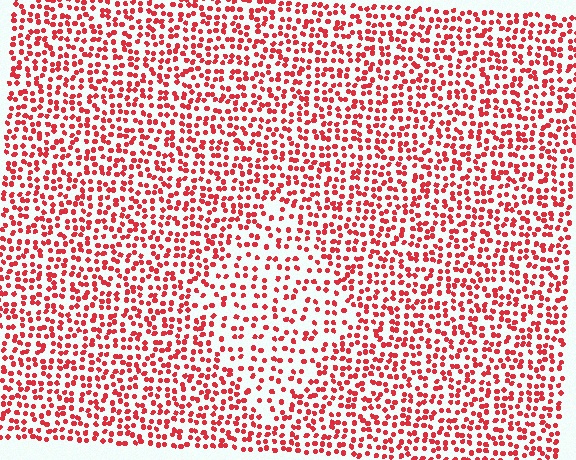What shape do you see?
I see a diamond.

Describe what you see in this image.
The image contains small red elements arranged at two different densities. A diamond-shaped region is visible where the elements are less densely packed than the surrounding area.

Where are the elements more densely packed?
The elements are more densely packed outside the diamond boundary.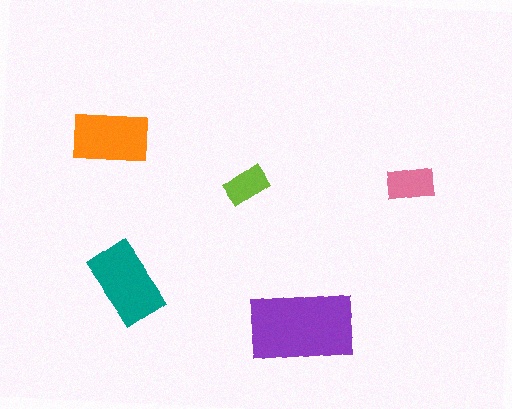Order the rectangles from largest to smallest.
the purple one, the teal one, the orange one, the pink one, the lime one.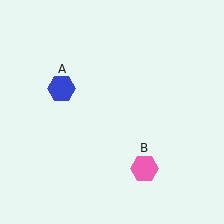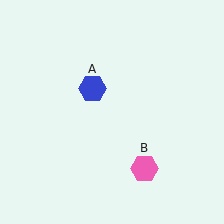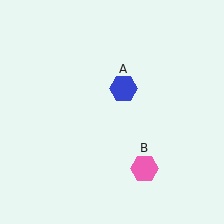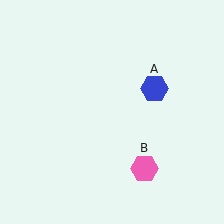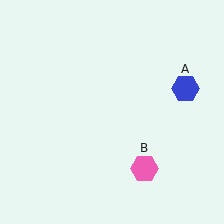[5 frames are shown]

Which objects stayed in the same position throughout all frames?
Pink hexagon (object B) remained stationary.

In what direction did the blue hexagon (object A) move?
The blue hexagon (object A) moved right.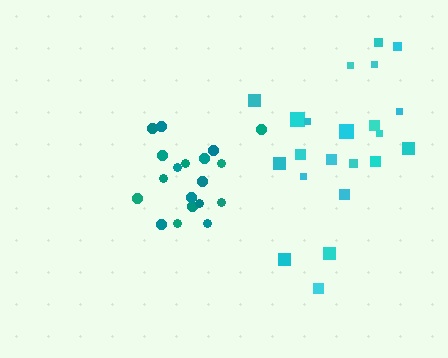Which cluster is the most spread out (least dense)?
Cyan.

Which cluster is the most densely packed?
Teal.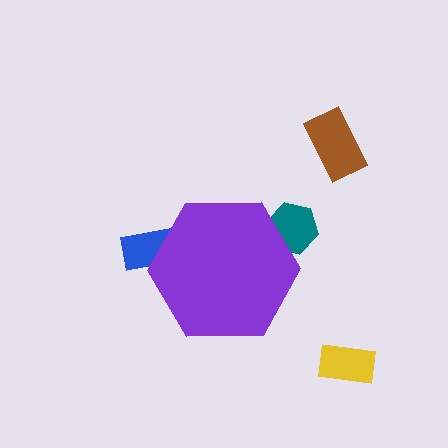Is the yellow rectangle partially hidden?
No, the yellow rectangle is fully visible.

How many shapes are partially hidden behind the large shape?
2 shapes are partially hidden.